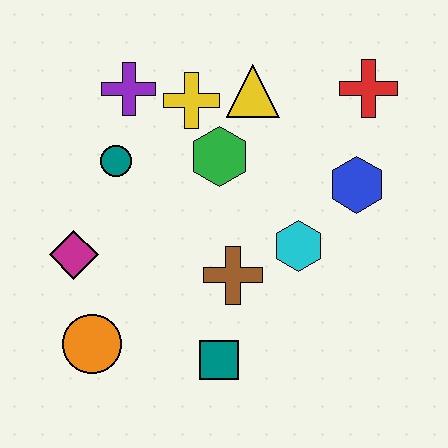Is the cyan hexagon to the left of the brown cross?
No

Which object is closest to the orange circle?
The magenta diamond is closest to the orange circle.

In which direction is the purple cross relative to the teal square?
The purple cross is above the teal square.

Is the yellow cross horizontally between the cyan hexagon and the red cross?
No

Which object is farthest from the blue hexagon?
The orange circle is farthest from the blue hexagon.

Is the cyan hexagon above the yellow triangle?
No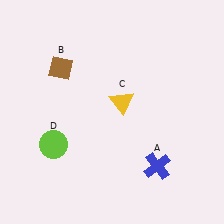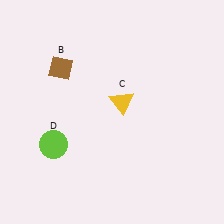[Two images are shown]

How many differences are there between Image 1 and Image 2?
There is 1 difference between the two images.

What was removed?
The blue cross (A) was removed in Image 2.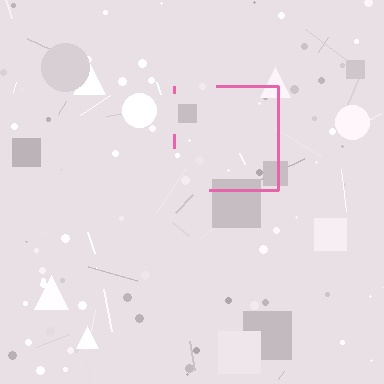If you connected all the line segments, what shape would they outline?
They would outline a square.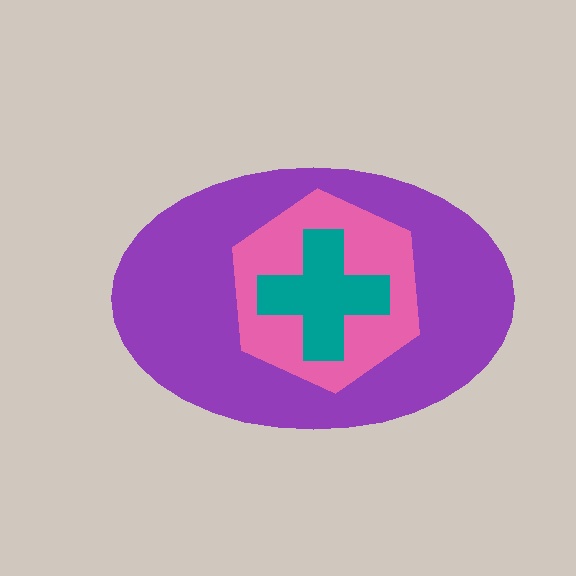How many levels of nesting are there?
3.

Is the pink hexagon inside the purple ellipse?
Yes.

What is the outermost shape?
The purple ellipse.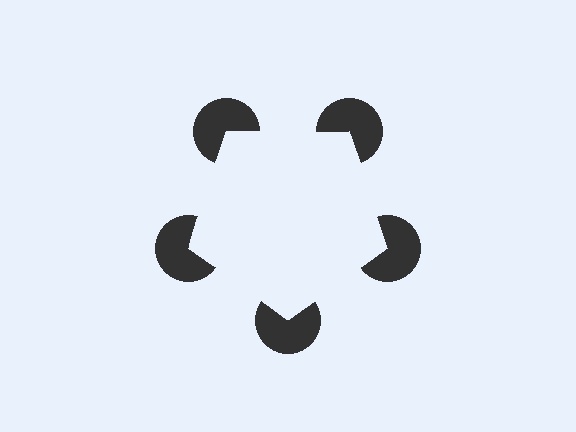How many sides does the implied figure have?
5 sides.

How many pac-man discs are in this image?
There are 5 — one at each vertex of the illusory pentagon.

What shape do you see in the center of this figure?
An illusory pentagon — its edges are inferred from the aligned wedge cuts in the pac-man discs, not physically drawn.